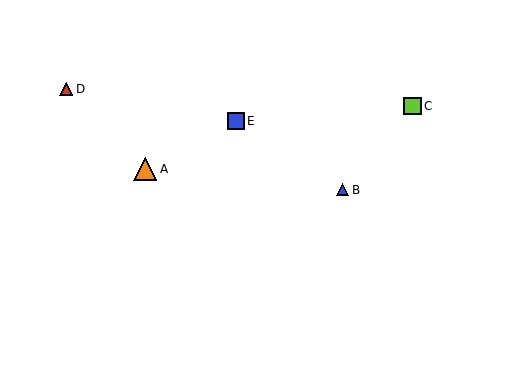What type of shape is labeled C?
Shape C is a lime square.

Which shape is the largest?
The orange triangle (labeled A) is the largest.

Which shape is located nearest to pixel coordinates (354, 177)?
The blue triangle (labeled B) at (343, 190) is nearest to that location.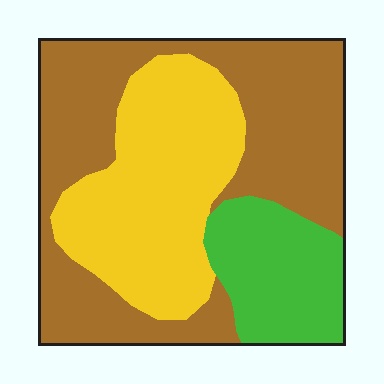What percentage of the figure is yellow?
Yellow takes up about one third (1/3) of the figure.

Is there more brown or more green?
Brown.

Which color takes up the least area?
Green, at roughly 20%.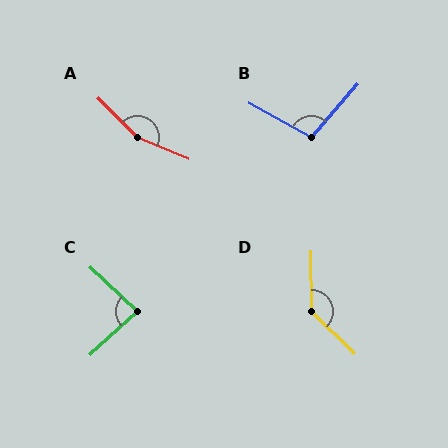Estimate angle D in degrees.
Approximately 135 degrees.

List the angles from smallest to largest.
C (86°), B (102°), D (135°), A (157°).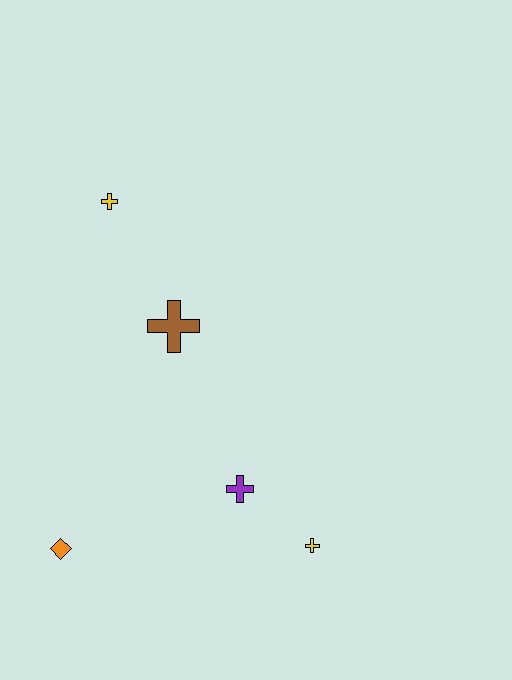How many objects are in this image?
There are 5 objects.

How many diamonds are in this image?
There is 1 diamond.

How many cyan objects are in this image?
There are no cyan objects.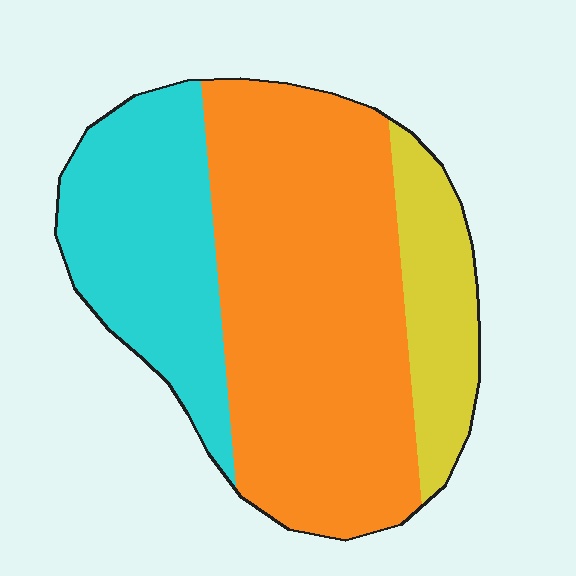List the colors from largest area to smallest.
From largest to smallest: orange, cyan, yellow.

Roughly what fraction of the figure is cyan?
Cyan covers 28% of the figure.